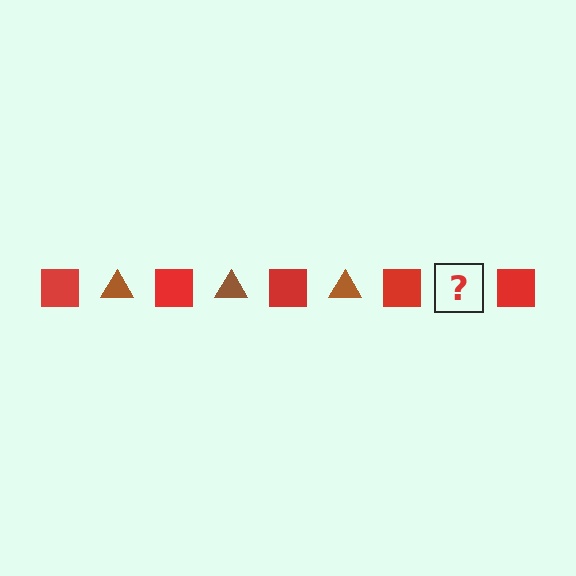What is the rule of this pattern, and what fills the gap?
The rule is that the pattern alternates between red square and brown triangle. The gap should be filled with a brown triangle.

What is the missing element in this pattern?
The missing element is a brown triangle.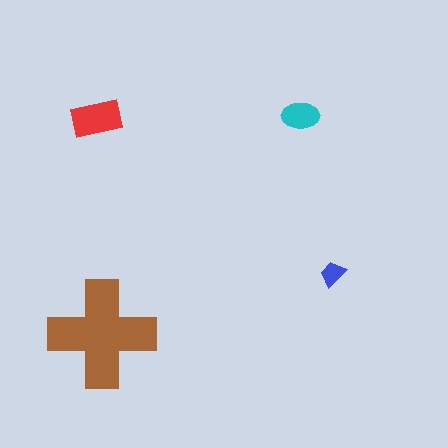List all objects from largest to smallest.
The brown cross, the red rectangle, the cyan ellipse, the blue trapezoid.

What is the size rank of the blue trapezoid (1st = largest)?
4th.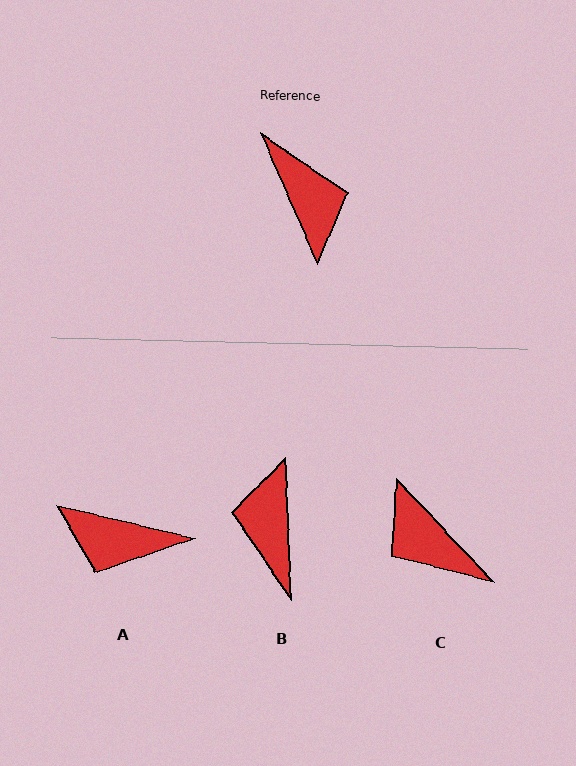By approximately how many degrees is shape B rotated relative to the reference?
Approximately 159 degrees counter-clockwise.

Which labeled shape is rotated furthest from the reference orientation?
C, about 160 degrees away.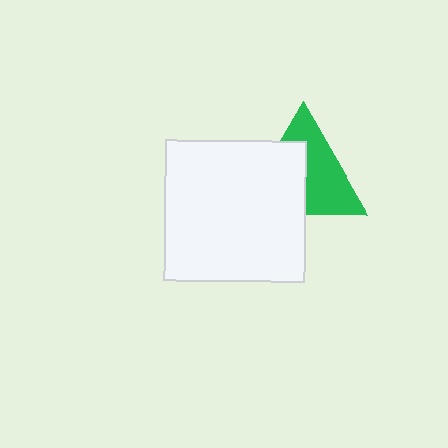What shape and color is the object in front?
The object in front is a white square.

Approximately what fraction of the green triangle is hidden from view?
Roughly 47% of the green triangle is hidden behind the white square.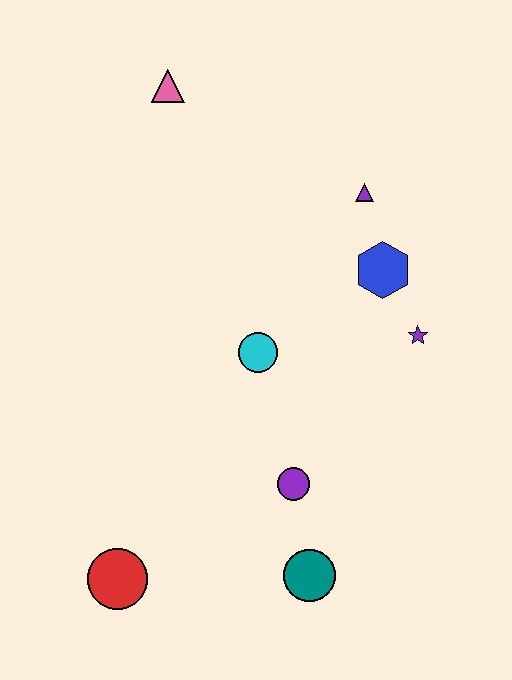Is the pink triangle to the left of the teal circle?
Yes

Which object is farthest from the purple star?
The red circle is farthest from the purple star.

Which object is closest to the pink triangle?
The purple triangle is closest to the pink triangle.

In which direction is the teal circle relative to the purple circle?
The teal circle is below the purple circle.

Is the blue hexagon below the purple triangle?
Yes